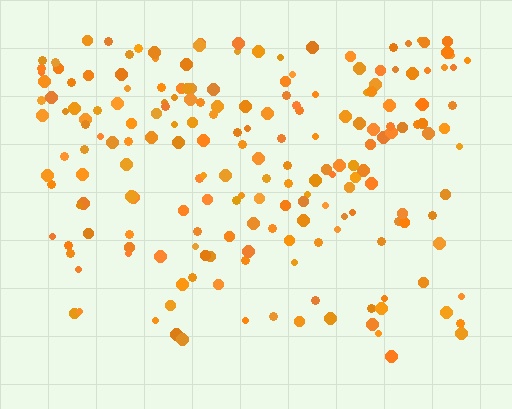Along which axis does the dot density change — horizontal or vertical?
Vertical.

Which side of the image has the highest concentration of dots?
The top.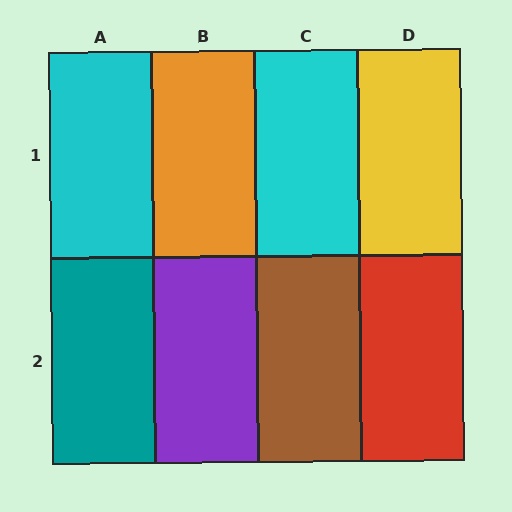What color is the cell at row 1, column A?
Cyan.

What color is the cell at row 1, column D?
Yellow.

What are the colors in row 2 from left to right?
Teal, purple, brown, red.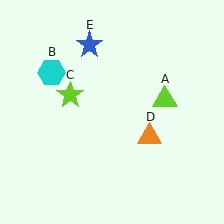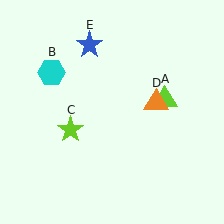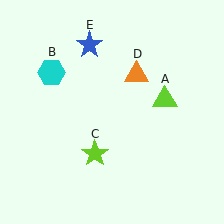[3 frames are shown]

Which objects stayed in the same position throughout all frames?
Lime triangle (object A) and cyan hexagon (object B) and blue star (object E) remained stationary.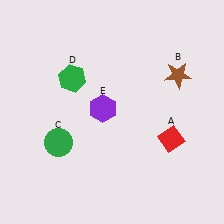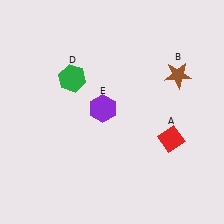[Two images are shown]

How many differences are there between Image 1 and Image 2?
There is 1 difference between the two images.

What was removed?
The green circle (C) was removed in Image 2.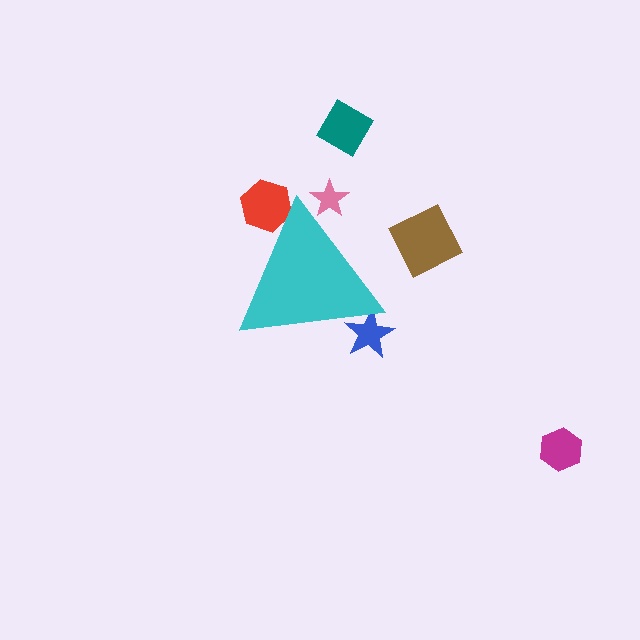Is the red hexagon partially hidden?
Yes, the red hexagon is partially hidden behind the cyan triangle.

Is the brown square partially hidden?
No, the brown square is fully visible.